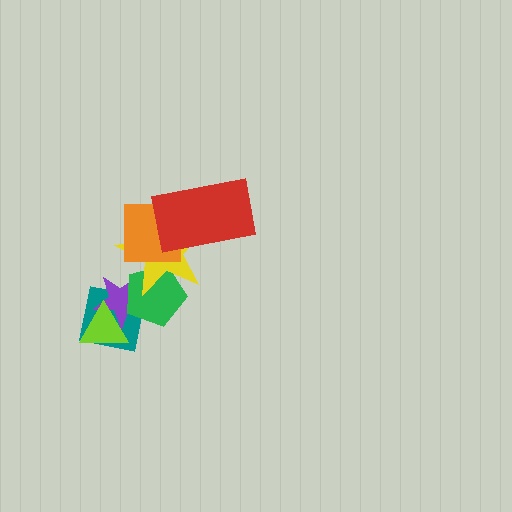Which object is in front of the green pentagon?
The yellow star is in front of the green pentagon.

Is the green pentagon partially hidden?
Yes, it is partially covered by another shape.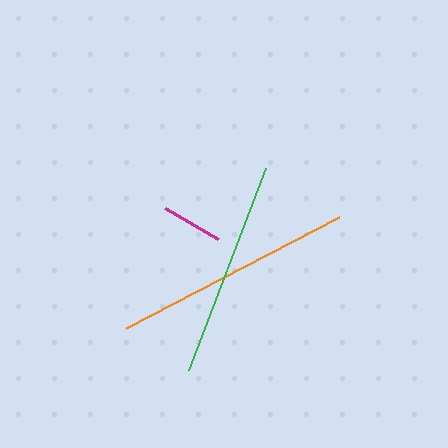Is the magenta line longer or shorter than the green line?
The green line is longer than the magenta line.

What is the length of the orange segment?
The orange segment is approximately 240 pixels long.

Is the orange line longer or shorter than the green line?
The orange line is longer than the green line.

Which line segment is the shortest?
The magenta line is the shortest at approximately 61 pixels.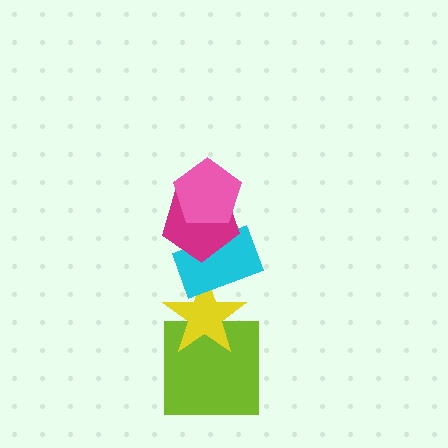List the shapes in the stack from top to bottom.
From top to bottom: the pink pentagon, the magenta pentagon, the cyan rectangle, the yellow star, the lime square.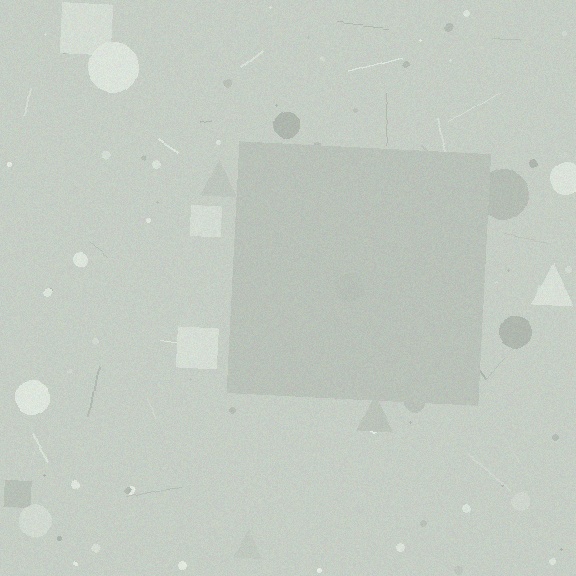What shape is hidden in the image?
A square is hidden in the image.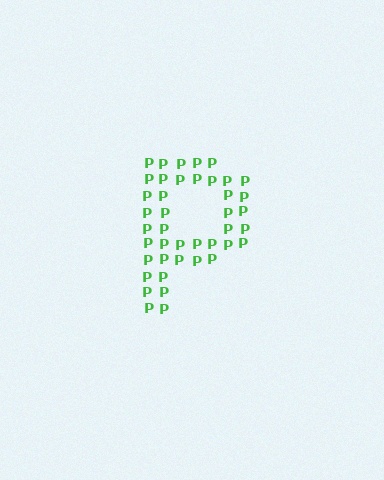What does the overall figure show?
The overall figure shows the letter P.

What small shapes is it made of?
It is made of small letter P's.